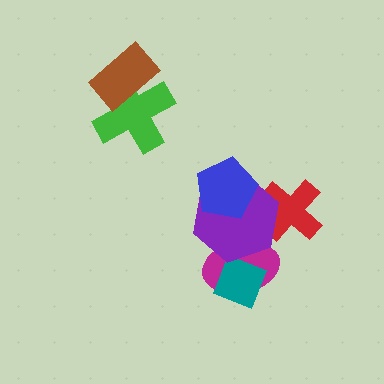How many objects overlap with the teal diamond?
2 objects overlap with the teal diamond.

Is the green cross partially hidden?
Yes, it is partially covered by another shape.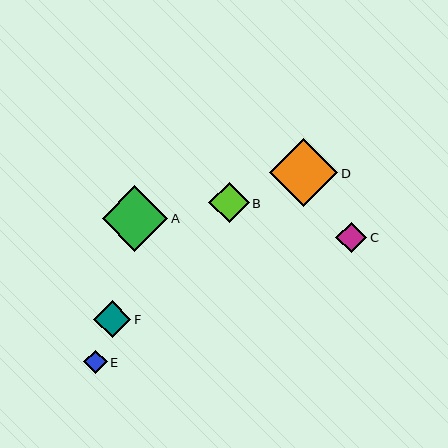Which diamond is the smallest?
Diamond E is the smallest with a size of approximately 24 pixels.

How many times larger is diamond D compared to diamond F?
Diamond D is approximately 1.8 times the size of diamond F.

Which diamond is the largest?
Diamond D is the largest with a size of approximately 68 pixels.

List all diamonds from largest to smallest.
From largest to smallest: D, A, B, F, C, E.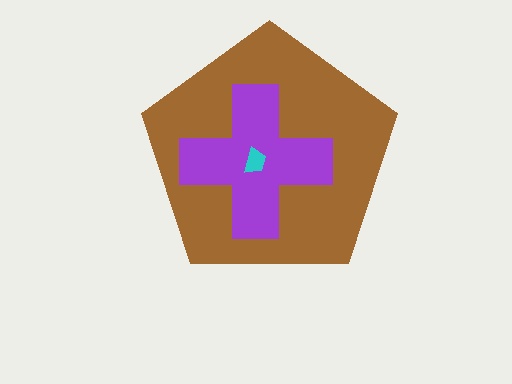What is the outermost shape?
The brown pentagon.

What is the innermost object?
The cyan trapezoid.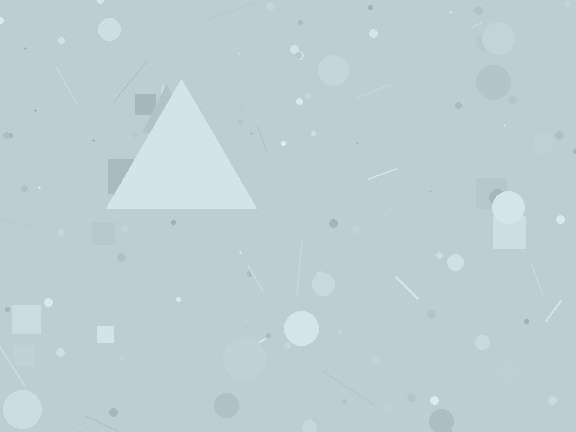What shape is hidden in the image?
A triangle is hidden in the image.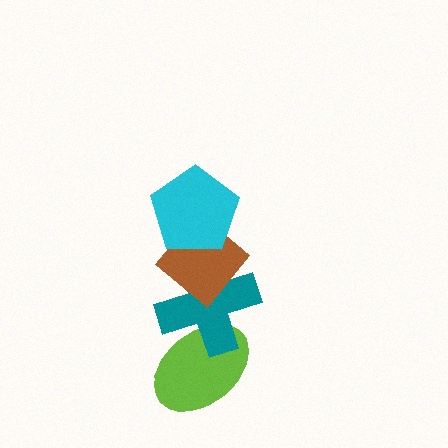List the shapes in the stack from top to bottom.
From top to bottom: the cyan pentagon, the brown diamond, the teal cross, the lime ellipse.